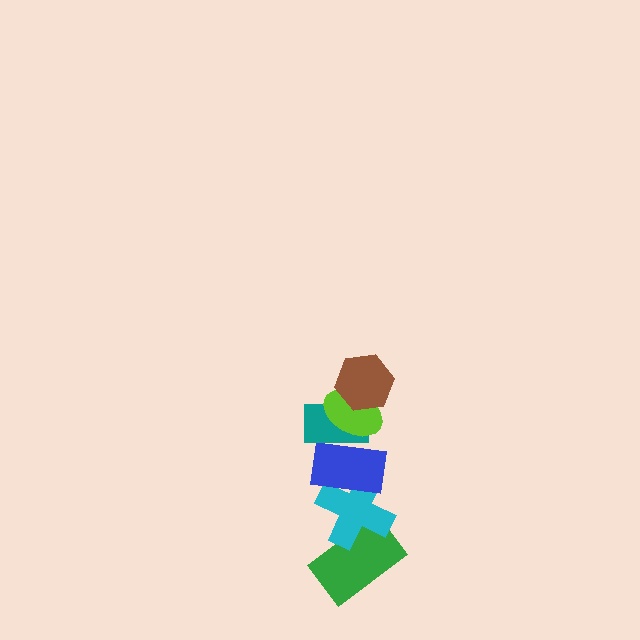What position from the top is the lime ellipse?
The lime ellipse is 2nd from the top.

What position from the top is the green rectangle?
The green rectangle is 6th from the top.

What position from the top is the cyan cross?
The cyan cross is 5th from the top.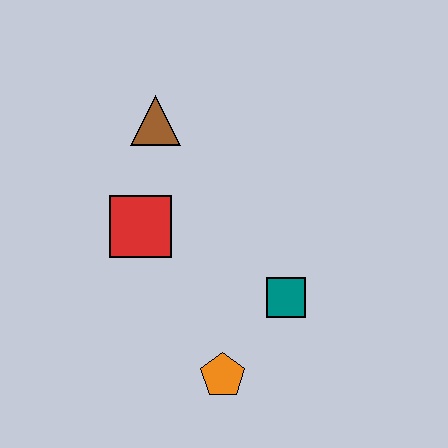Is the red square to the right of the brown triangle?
No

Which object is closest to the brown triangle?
The red square is closest to the brown triangle.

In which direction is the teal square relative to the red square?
The teal square is to the right of the red square.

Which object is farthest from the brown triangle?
The orange pentagon is farthest from the brown triangle.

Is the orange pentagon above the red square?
No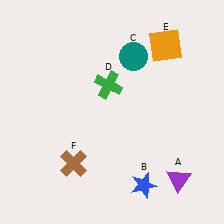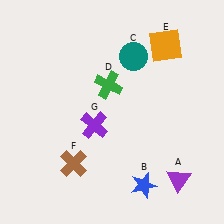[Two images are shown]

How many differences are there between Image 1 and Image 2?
There is 1 difference between the two images.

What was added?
A purple cross (G) was added in Image 2.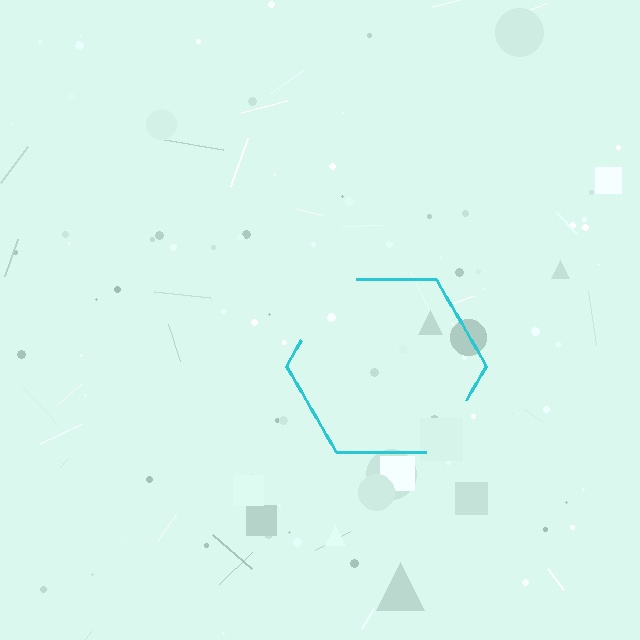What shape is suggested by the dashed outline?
The dashed outline suggests a hexagon.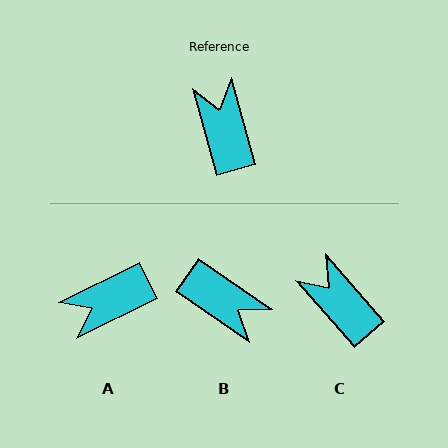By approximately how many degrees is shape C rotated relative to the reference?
Approximately 25 degrees counter-clockwise.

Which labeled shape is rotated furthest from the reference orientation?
B, about 140 degrees away.